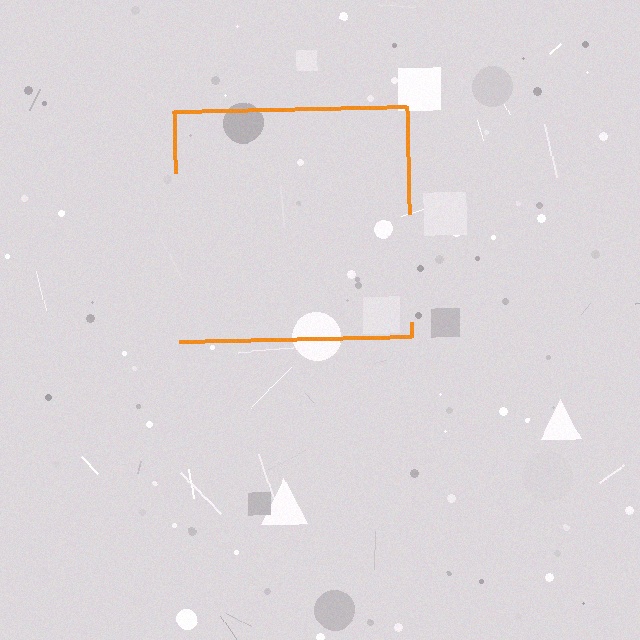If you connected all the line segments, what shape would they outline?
They would outline a square.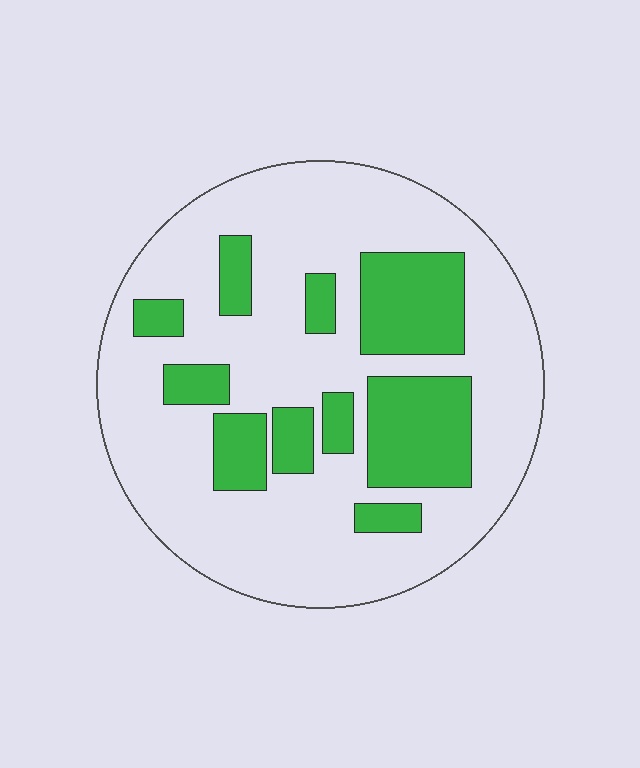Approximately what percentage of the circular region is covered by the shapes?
Approximately 25%.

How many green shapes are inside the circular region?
10.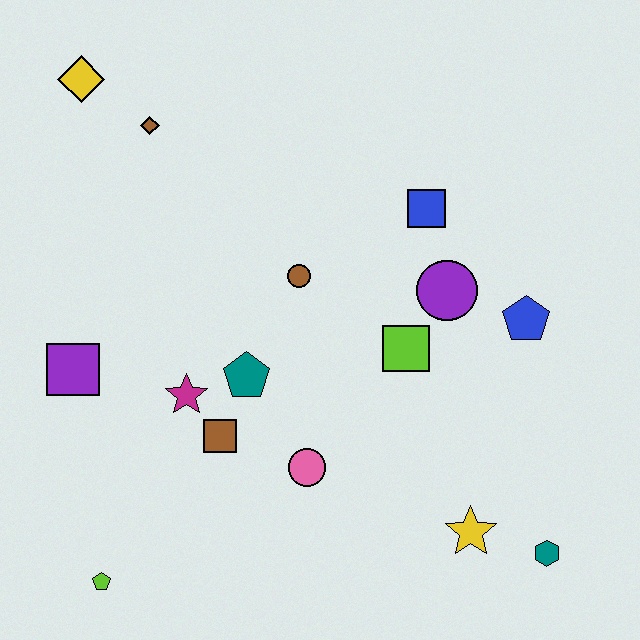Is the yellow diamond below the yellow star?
No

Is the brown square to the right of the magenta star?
Yes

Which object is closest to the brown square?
The magenta star is closest to the brown square.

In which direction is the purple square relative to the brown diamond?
The purple square is below the brown diamond.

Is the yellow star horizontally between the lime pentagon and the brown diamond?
No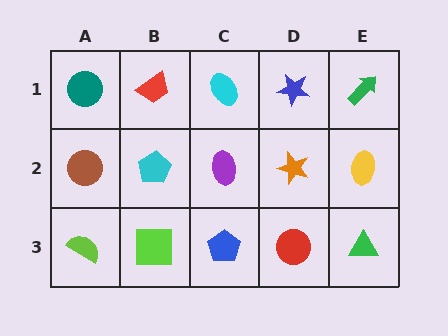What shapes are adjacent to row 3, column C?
A purple ellipse (row 2, column C), a lime square (row 3, column B), a red circle (row 3, column D).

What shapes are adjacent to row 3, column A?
A brown circle (row 2, column A), a lime square (row 3, column B).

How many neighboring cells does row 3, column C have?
3.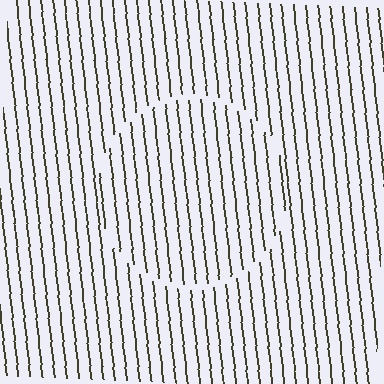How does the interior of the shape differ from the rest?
The interior of the shape contains the same grating, shifted by half a period — the contour is defined by the phase discontinuity where line-ends from the inner and outer gratings abut.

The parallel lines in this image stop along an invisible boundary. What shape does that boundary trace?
An illusory circle. The interior of the shape contains the same grating, shifted by half a period — the contour is defined by the phase discontinuity where line-ends from the inner and outer gratings abut.